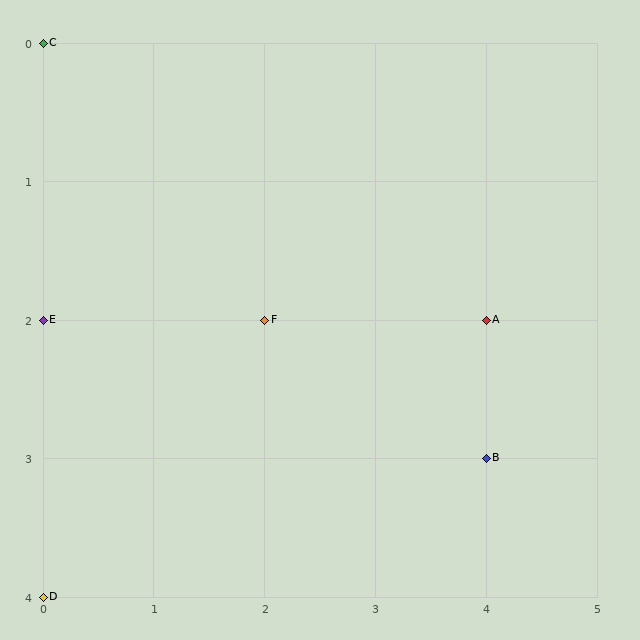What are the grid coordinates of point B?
Point B is at grid coordinates (4, 3).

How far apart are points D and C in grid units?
Points D and C are 4 rows apart.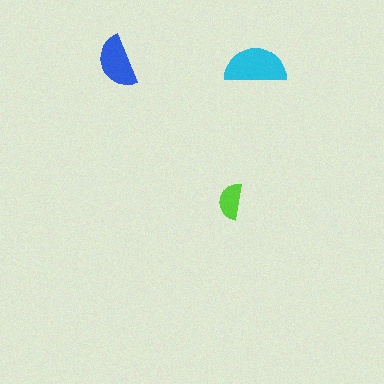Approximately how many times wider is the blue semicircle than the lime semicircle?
About 1.5 times wider.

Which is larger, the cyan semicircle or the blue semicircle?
The cyan one.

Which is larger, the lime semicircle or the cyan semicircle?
The cyan one.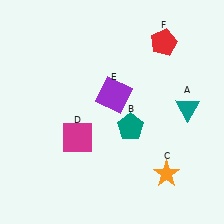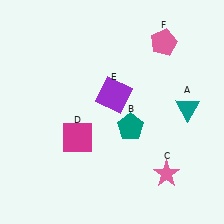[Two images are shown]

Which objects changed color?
C changed from orange to pink. F changed from red to pink.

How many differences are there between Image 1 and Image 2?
There are 2 differences between the two images.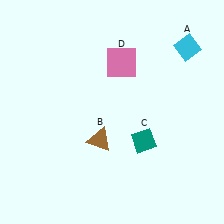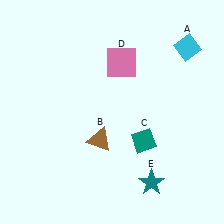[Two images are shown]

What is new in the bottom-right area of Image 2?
A teal star (E) was added in the bottom-right area of Image 2.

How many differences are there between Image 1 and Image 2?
There is 1 difference between the two images.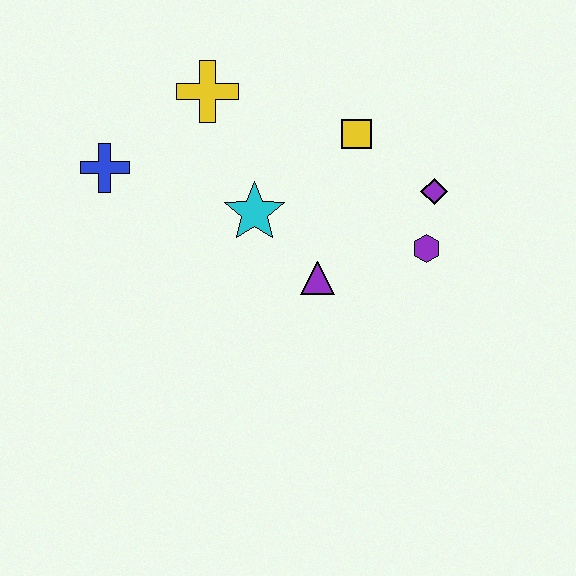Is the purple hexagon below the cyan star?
Yes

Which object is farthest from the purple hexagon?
The blue cross is farthest from the purple hexagon.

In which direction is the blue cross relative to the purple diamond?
The blue cross is to the left of the purple diamond.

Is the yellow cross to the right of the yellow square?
No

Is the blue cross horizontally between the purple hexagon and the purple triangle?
No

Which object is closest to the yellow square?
The purple diamond is closest to the yellow square.